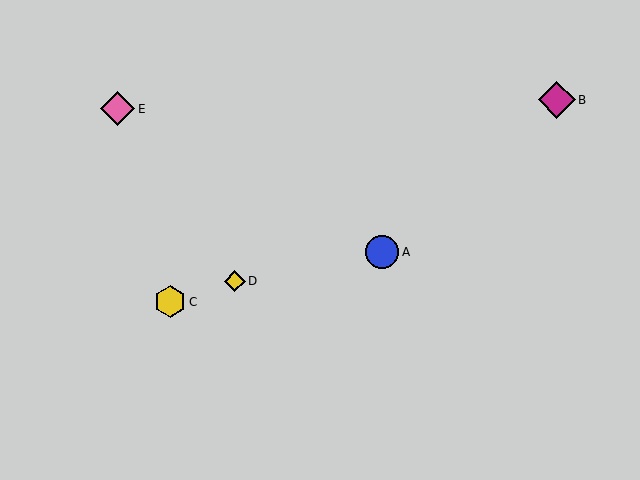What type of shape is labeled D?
Shape D is a yellow diamond.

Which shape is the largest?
The magenta diamond (labeled B) is the largest.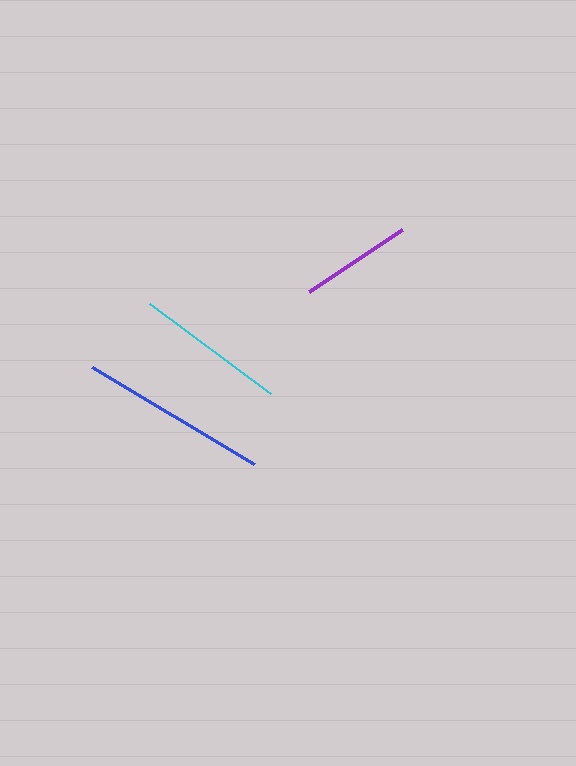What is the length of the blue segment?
The blue segment is approximately 189 pixels long.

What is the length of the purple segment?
The purple segment is approximately 112 pixels long.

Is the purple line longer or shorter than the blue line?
The blue line is longer than the purple line.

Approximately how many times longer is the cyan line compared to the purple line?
The cyan line is approximately 1.3 times the length of the purple line.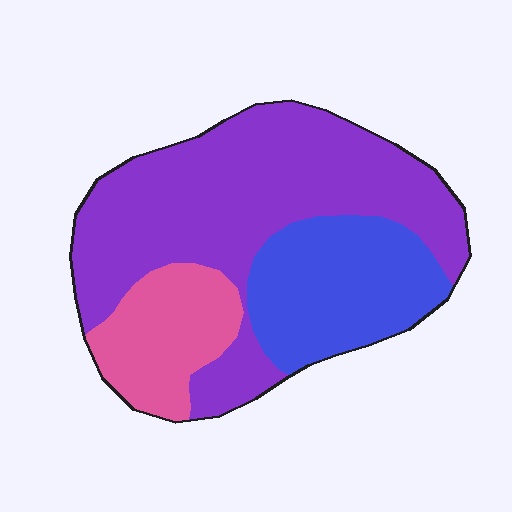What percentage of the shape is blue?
Blue covers about 25% of the shape.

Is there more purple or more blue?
Purple.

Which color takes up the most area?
Purple, at roughly 55%.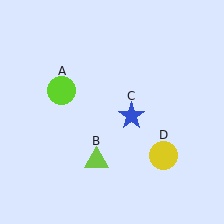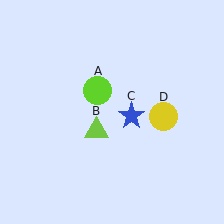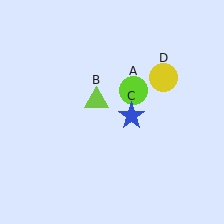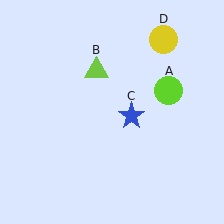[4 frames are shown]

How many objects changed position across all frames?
3 objects changed position: lime circle (object A), lime triangle (object B), yellow circle (object D).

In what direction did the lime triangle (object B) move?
The lime triangle (object B) moved up.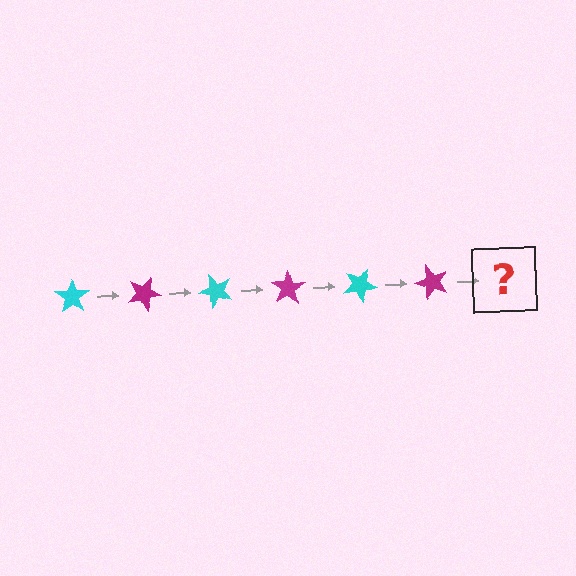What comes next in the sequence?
The next element should be a cyan star, rotated 150 degrees from the start.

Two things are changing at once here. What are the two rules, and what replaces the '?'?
The two rules are that it rotates 25 degrees each step and the color cycles through cyan and magenta. The '?' should be a cyan star, rotated 150 degrees from the start.